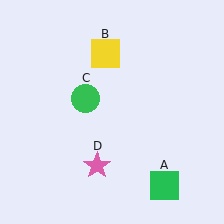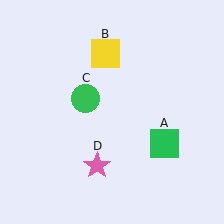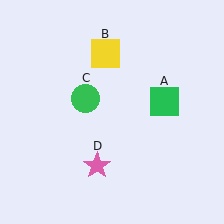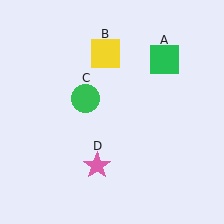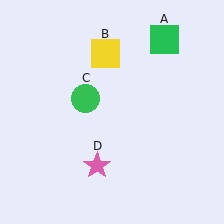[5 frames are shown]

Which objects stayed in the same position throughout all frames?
Yellow square (object B) and green circle (object C) and pink star (object D) remained stationary.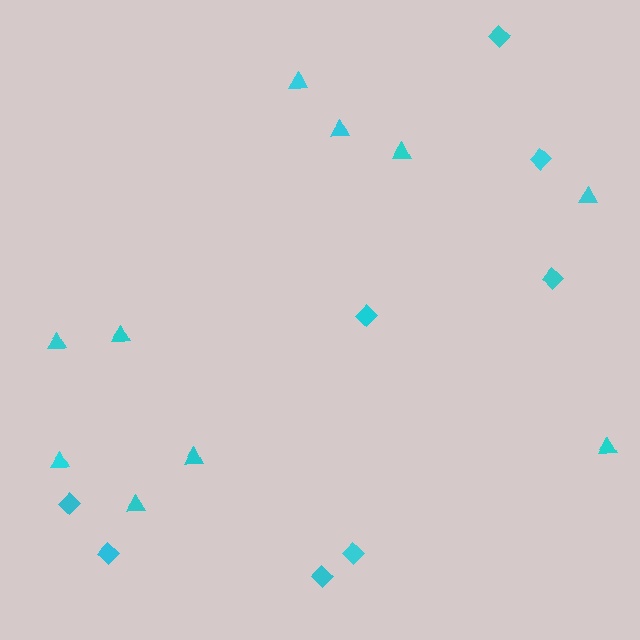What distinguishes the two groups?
There are 2 groups: one group of triangles (10) and one group of diamonds (8).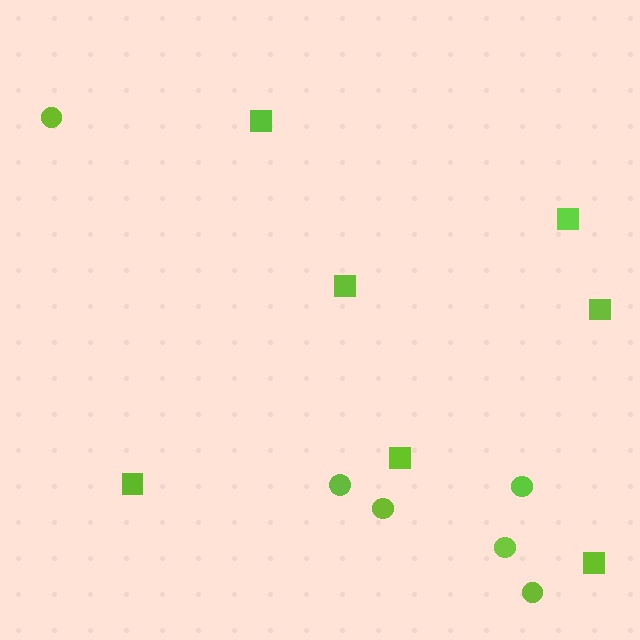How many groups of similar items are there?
There are 2 groups: one group of circles (6) and one group of squares (7).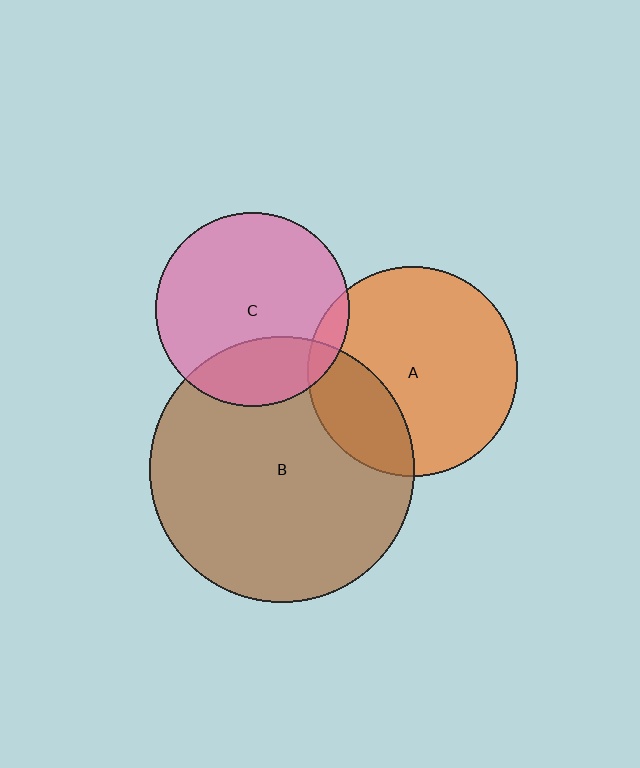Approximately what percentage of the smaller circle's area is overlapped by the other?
Approximately 25%.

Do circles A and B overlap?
Yes.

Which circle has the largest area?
Circle B (brown).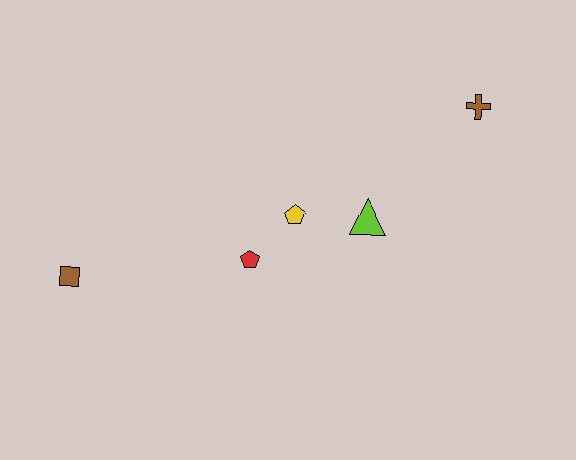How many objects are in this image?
There are 5 objects.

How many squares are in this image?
There is 1 square.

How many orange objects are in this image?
There are no orange objects.